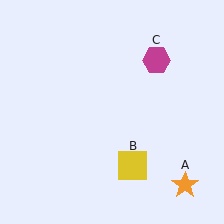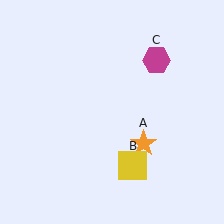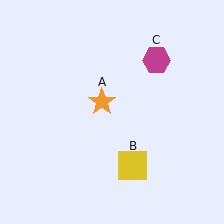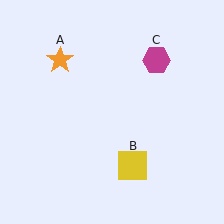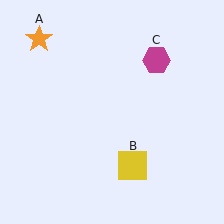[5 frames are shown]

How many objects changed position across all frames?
1 object changed position: orange star (object A).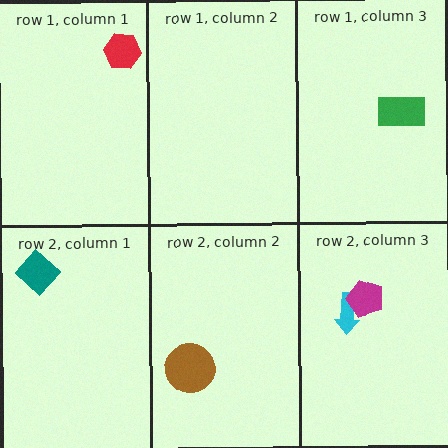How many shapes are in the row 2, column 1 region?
1.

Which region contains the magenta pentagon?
The row 2, column 3 region.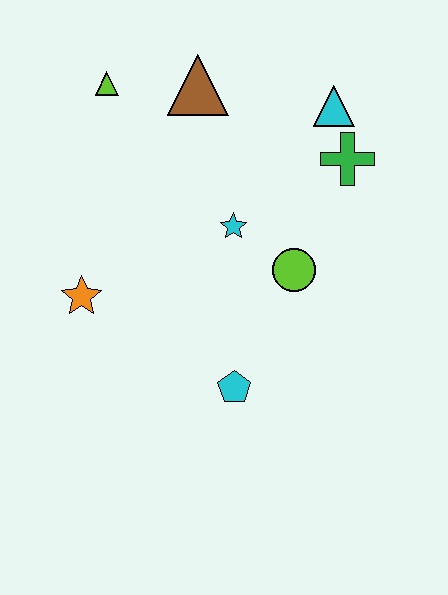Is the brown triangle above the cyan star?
Yes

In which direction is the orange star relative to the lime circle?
The orange star is to the left of the lime circle.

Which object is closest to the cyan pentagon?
The lime circle is closest to the cyan pentagon.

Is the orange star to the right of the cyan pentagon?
No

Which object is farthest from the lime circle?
The lime triangle is farthest from the lime circle.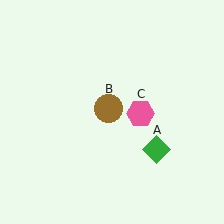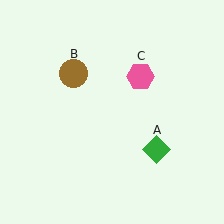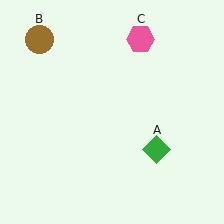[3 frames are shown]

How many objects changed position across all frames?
2 objects changed position: brown circle (object B), pink hexagon (object C).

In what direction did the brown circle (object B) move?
The brown circle (object B) moved up and to the left.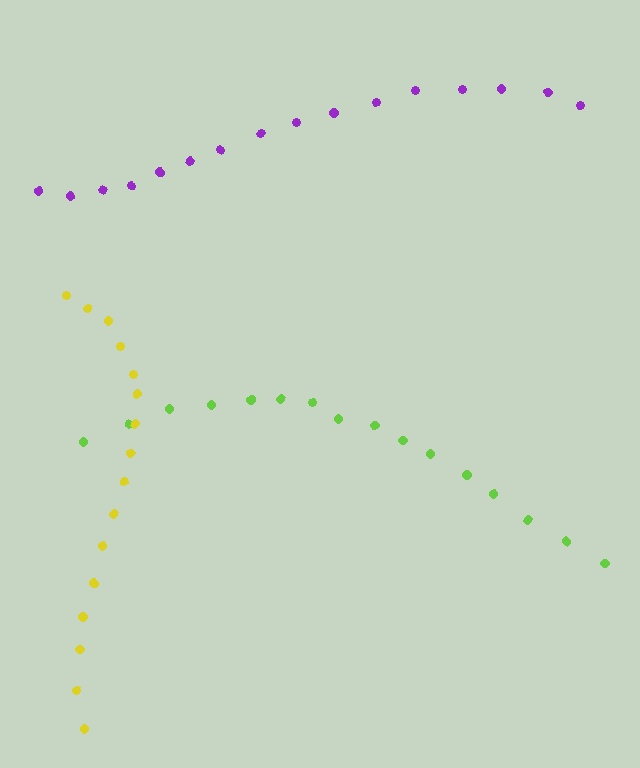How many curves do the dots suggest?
There are 3 distinct paths.